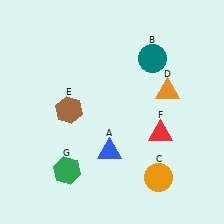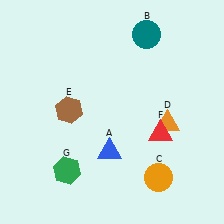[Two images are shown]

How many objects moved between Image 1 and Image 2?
2 objects moved between the two images.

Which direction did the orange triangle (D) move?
The orange triangle (D) moved down.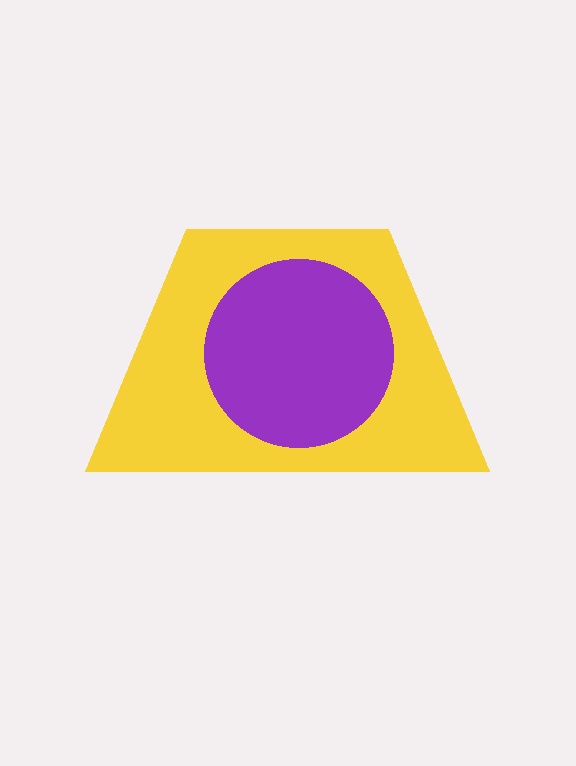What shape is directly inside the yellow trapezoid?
The purple circle.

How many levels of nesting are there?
2.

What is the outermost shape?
The yellow trapezoid.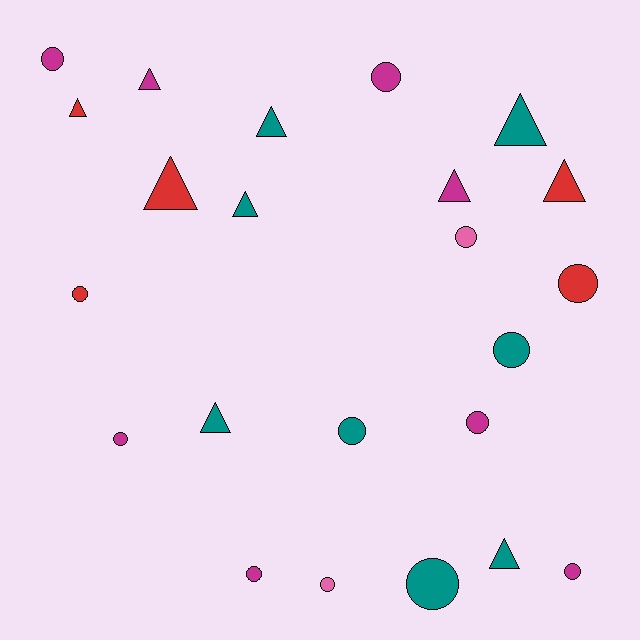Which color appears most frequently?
Teal, with 8 objects.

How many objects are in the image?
There are 23 objects.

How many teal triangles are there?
There are 5 teal triangles.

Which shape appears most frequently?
Circle, with 13 objects.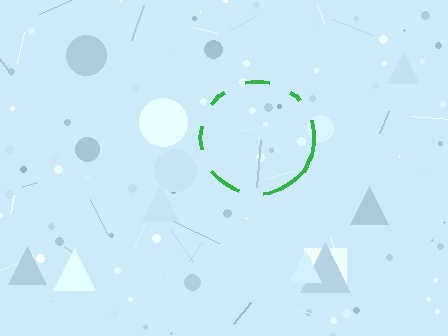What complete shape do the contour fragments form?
The contour fragments form a circle.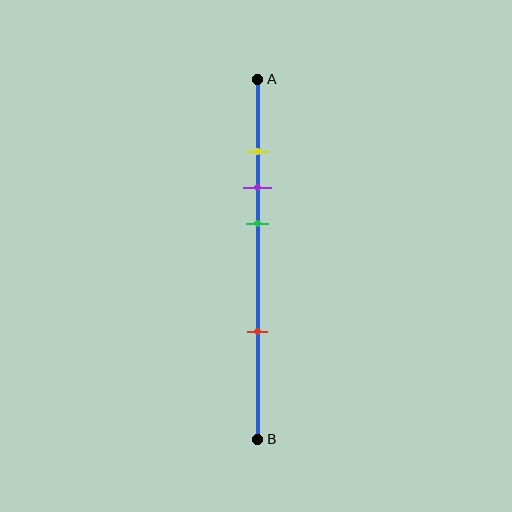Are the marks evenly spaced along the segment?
No, the marks are not evenly spaced.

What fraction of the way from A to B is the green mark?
The green mark is approximately 40% (0.4) of the way from A to B.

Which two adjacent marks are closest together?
The yellow and purple marks are the closest adjacent pair.